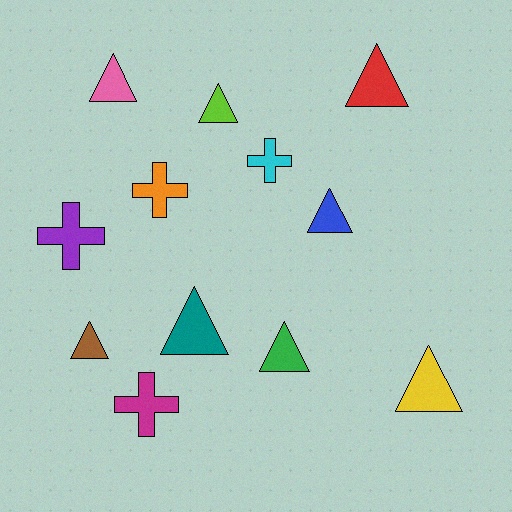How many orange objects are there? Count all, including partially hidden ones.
There is 1 orange object.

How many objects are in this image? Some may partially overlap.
There are 12 objects.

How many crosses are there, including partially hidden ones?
There are 4 crosses.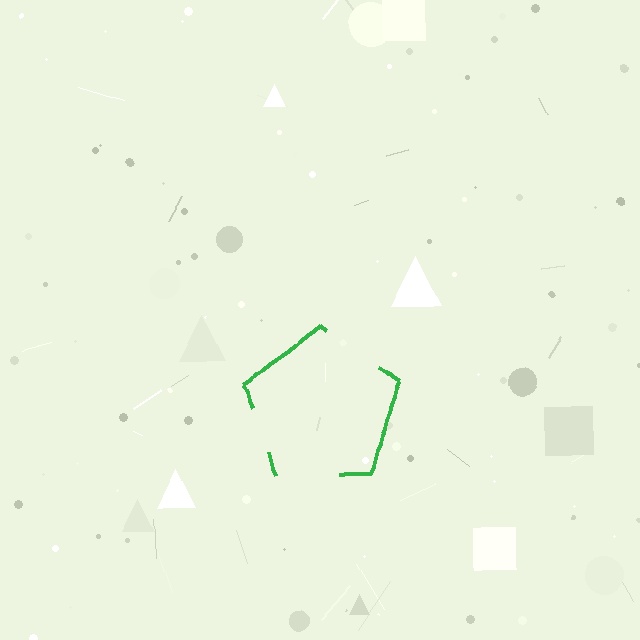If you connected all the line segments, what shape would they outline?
They would outline a pentagon.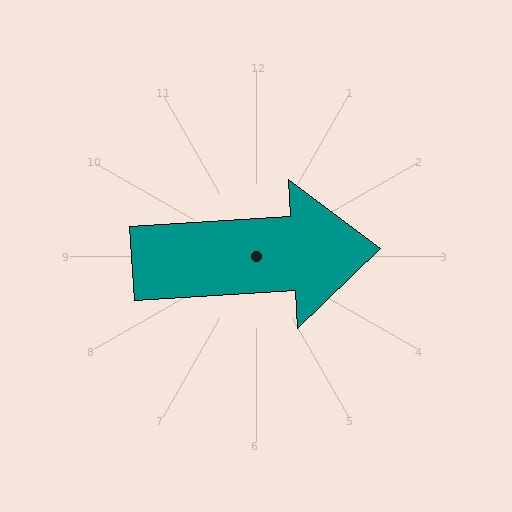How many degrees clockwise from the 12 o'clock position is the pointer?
Approximately 87 degrees.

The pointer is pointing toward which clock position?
Roughly 3 o'clock.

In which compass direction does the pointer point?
East.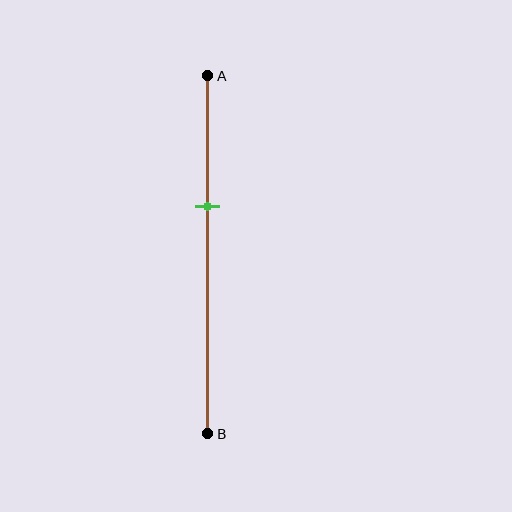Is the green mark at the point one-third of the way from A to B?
No, the mark is at about 35% from A, not at the 33% one-third point.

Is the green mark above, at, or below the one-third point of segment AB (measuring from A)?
The green mark is below the one-third point of segment AB.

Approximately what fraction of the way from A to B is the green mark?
The green mark is approximately 35% of the way from A to B.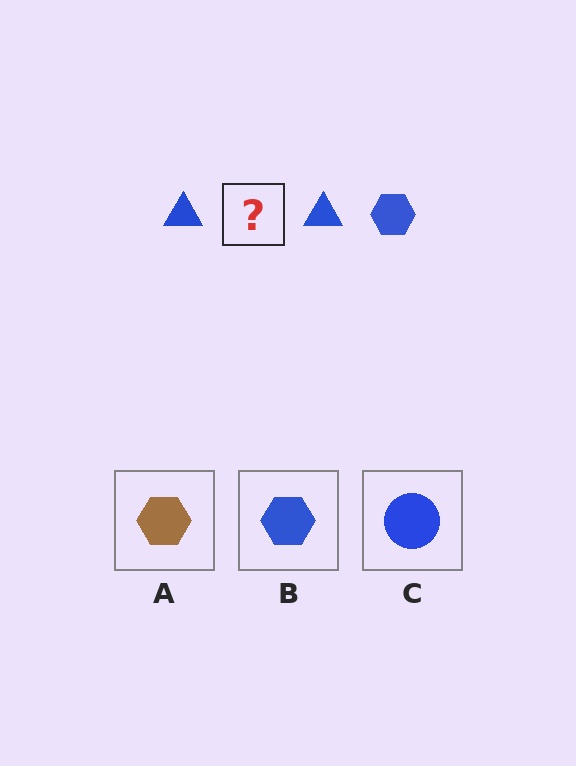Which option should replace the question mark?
Option B.